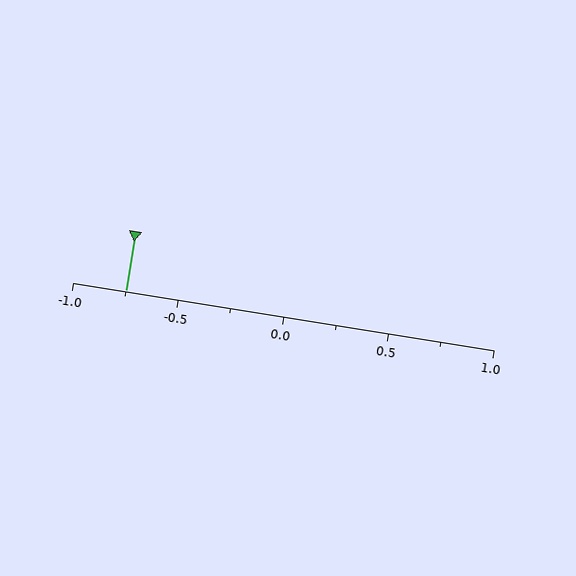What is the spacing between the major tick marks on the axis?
The major ticks are spaced 0.5 apart.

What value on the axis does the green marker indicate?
The marker indicates approximately -0.75.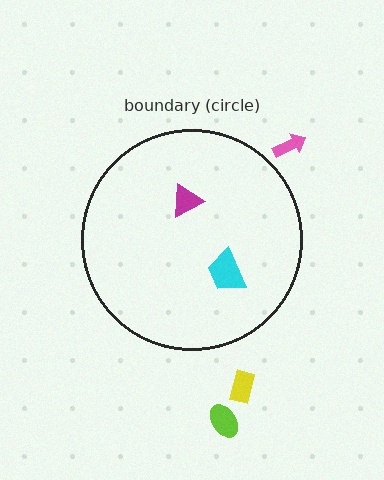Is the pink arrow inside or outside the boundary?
Outside.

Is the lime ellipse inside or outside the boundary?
Outside.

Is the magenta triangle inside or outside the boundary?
Inside.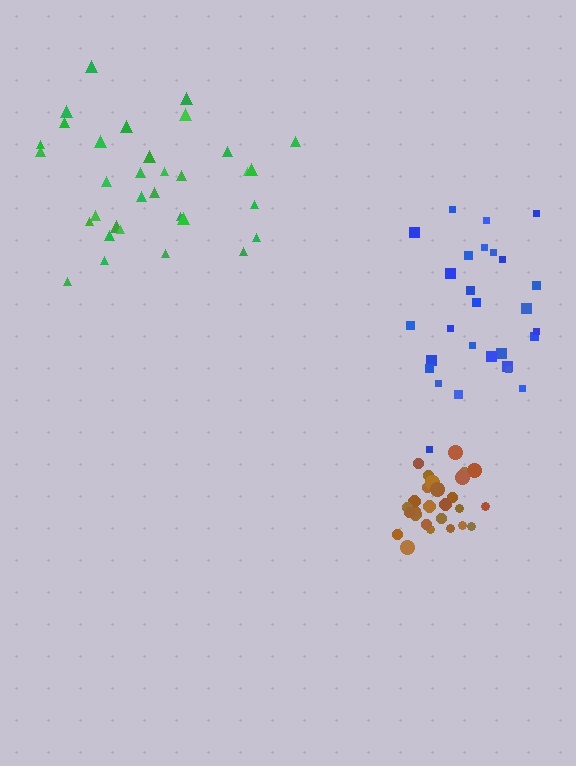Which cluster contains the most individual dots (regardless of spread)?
Green (33).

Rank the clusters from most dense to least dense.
brown, blue, green.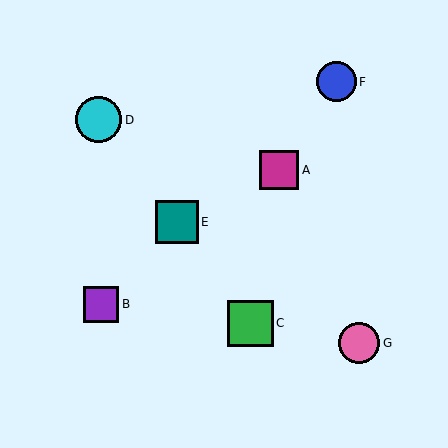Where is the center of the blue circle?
The center of the blue circle is at (336, 82).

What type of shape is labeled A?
Shape A is a magenta square.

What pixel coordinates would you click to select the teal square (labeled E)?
Click at (177, 222) to select the teal square E.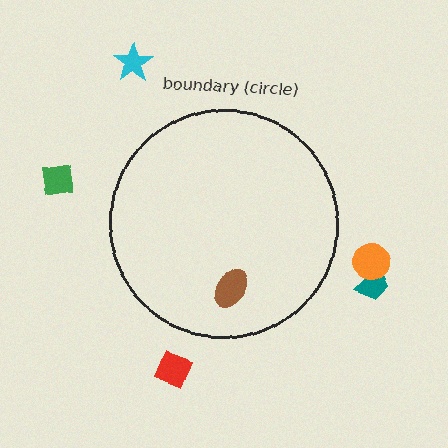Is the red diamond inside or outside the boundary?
Outside.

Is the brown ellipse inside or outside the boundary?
Inside.